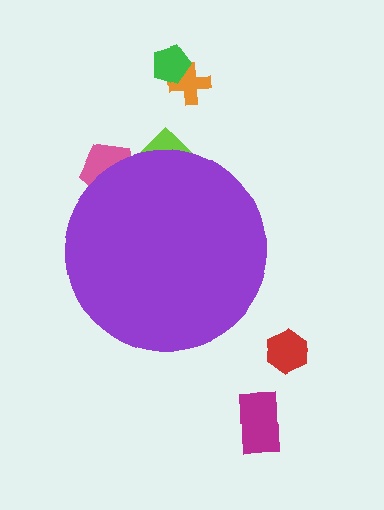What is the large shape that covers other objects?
A purple circle.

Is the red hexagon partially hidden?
No, the red hexagon is fully visible.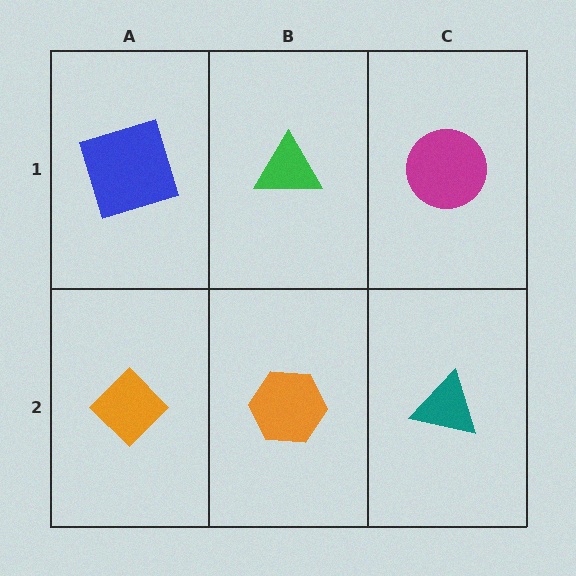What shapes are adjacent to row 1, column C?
A teal triangle (row 2, column C), a green triangle (row 1, column B).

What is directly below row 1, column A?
An orange diamond.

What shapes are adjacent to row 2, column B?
A green triangle (row 1, column B), an orange diamond (row 2, column A), a teal triangle (row 2, column C).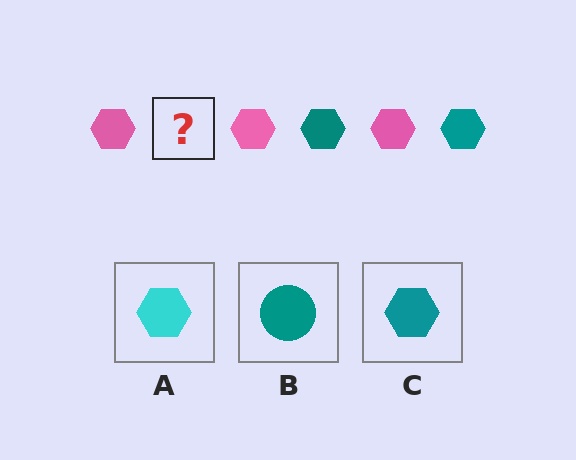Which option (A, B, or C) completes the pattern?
C.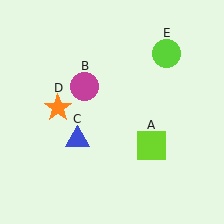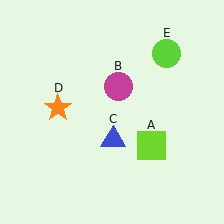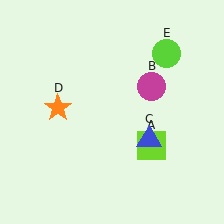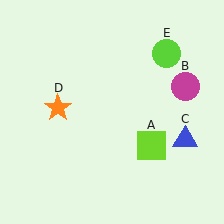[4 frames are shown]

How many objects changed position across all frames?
2 objects changed position: magenta circle (object B), blue triangle (object C).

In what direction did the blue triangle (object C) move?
The blue triangle (object C) moved right.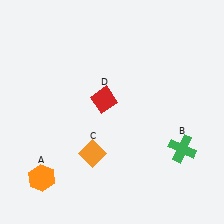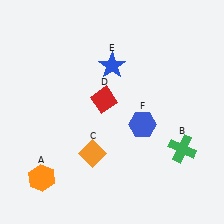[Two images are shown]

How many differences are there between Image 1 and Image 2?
There are 2 differences between the two images.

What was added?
A blue star (E), a blue hexagon (F) were added in Image 2.